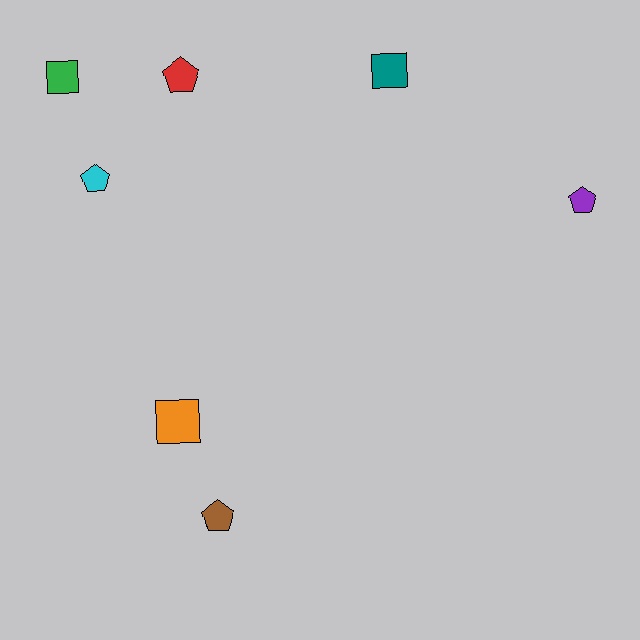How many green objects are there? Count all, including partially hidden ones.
There is 1 green object.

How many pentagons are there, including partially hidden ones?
There are 4 pentagons.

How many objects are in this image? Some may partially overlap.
There are 7 objects.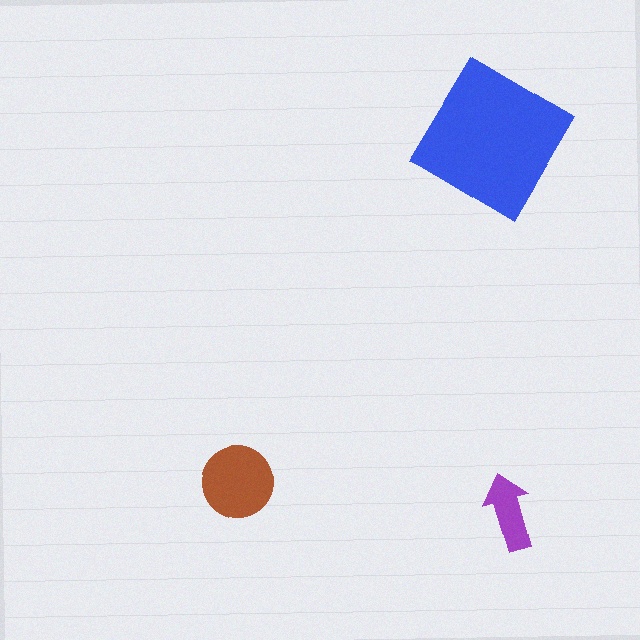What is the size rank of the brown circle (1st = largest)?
2nd.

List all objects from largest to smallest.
The blue diamond, the brown circle, the purple arrow.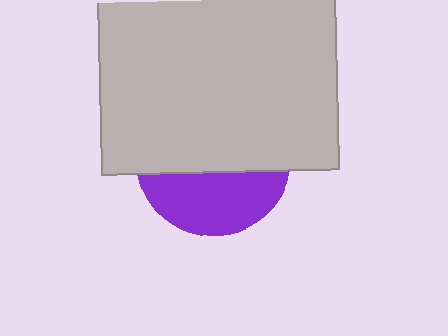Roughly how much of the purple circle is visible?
A small part of it is visible (roughly 38%).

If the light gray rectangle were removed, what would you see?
You would see the complete purple circle.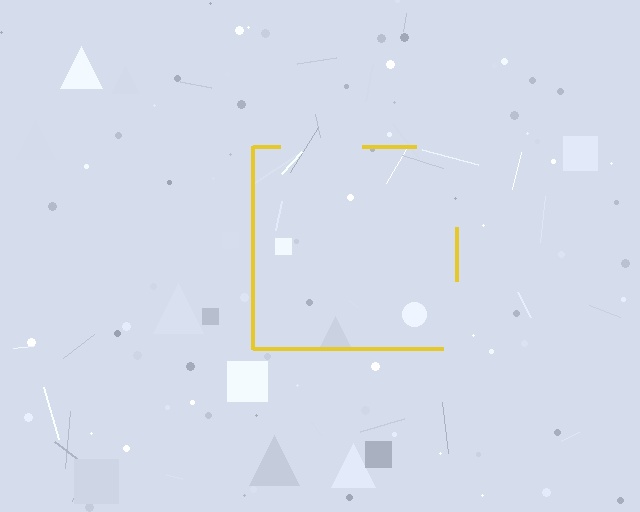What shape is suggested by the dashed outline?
The dashed outline suggests a square.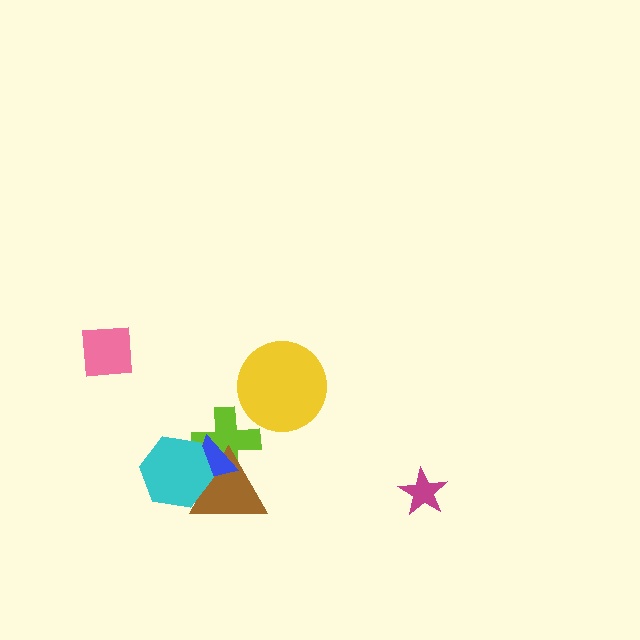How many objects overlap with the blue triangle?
3 objects overlap with the blue triangle.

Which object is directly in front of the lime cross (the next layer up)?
The brown triangle is directly in front of the lime cross.